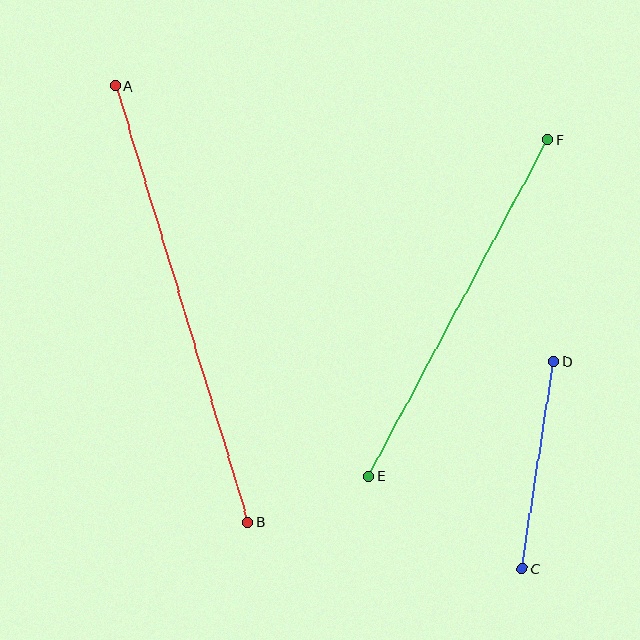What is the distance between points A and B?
The distance is approximately 456 pixels.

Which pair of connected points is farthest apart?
Points A and B are farthest apart.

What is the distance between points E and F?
The distance is approximately 381 pixels.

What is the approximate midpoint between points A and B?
The midpoint is at approximately (182, 304) pixels.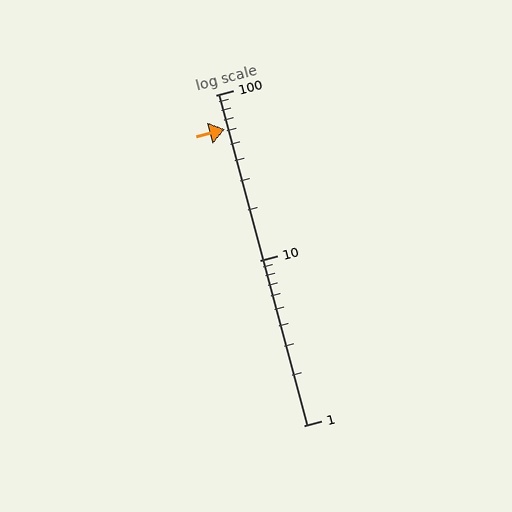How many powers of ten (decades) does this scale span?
The scale spans 2 decades, from 1 to 100.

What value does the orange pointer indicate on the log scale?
The pointer indicates approximately 62.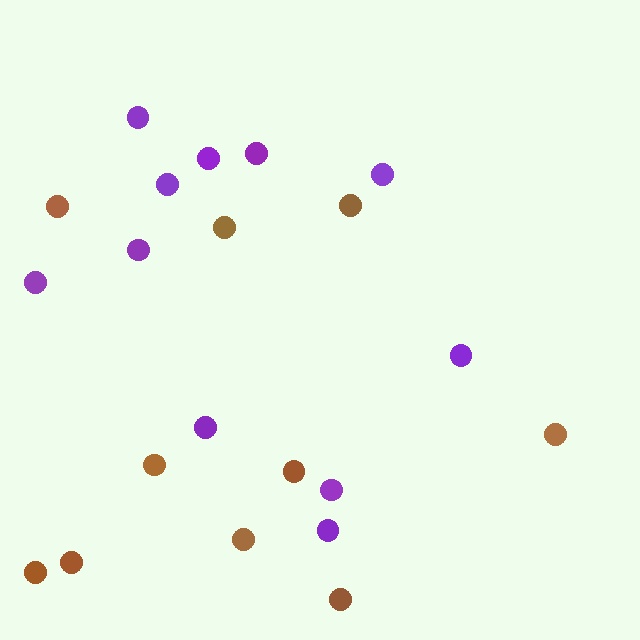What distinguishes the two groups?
There are 2 groups: one group of purple circles (11) and one group of brown circles (10).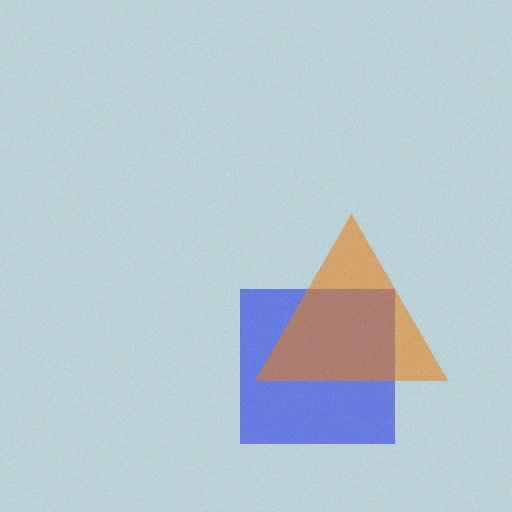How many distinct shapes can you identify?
There are 2 distinct shapes: a blue square, an orange triangle.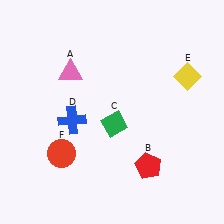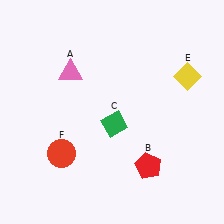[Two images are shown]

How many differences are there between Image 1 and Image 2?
There is 1 difference between the two images.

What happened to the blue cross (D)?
The blue cross (D) was removed in Image 2. It was in the bottom-left area of Image 1.